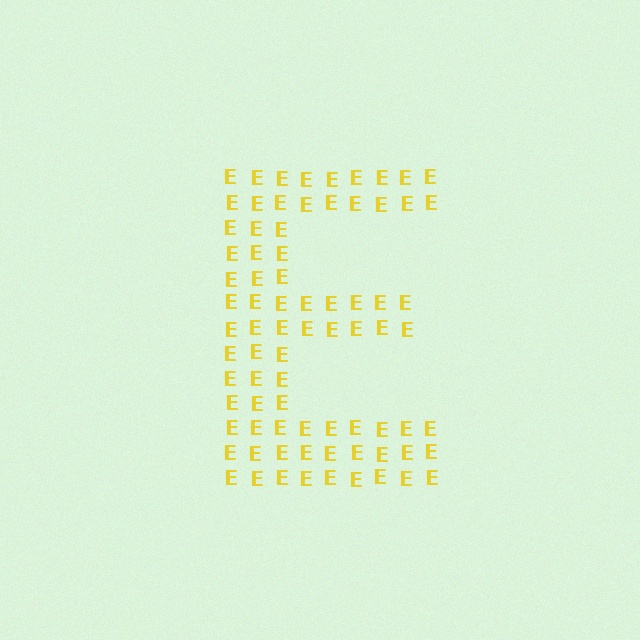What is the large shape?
The large shape is the letter E.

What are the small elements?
The small elements are letter E's.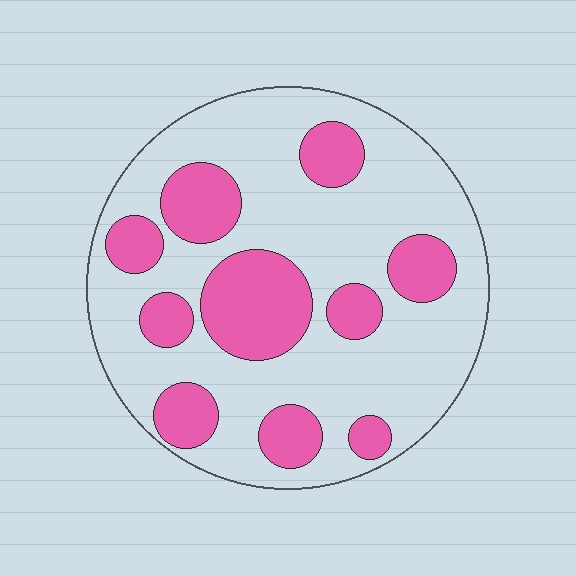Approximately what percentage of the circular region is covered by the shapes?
Approximately 30%.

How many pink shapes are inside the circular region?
10.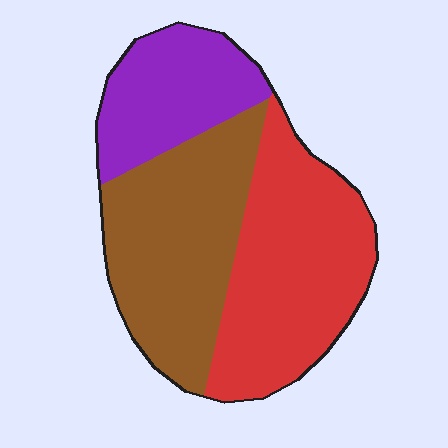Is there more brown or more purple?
Brown.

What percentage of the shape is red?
Red covers 40% of the shape.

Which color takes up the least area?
Purple, at roughly 20%.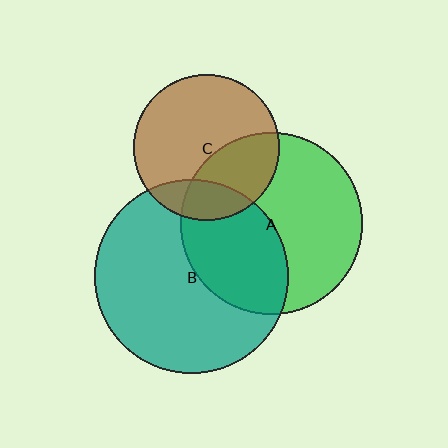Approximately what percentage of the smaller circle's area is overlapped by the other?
Approximately 20%.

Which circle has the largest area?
Circle B (teal).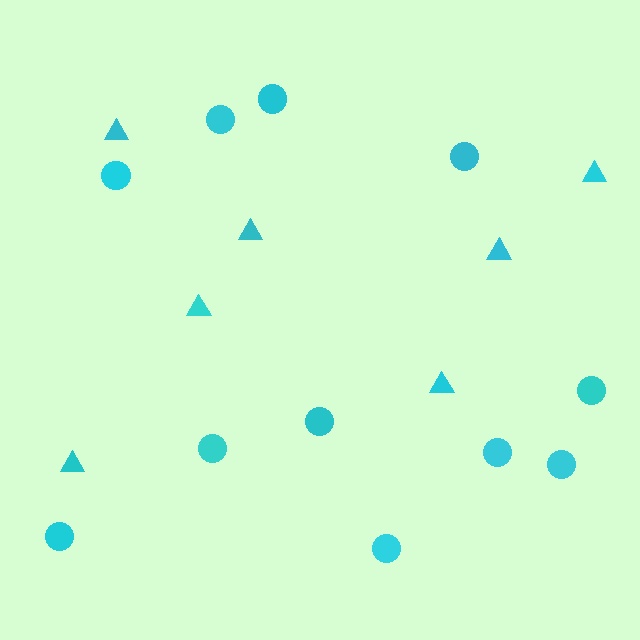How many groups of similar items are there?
There are 2 groups: one group of triangles (7) and one group of circles (11).